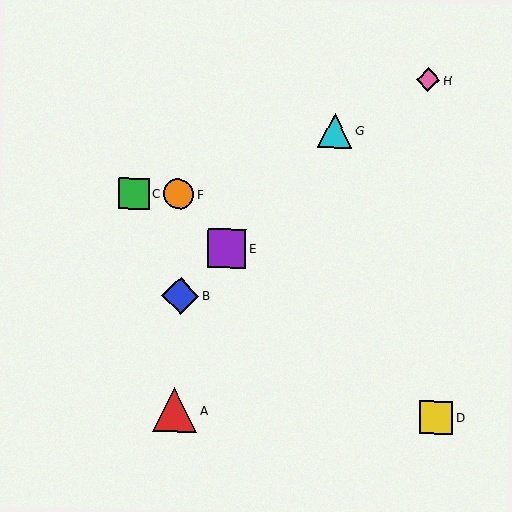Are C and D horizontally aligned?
No, C is at y≈193 and D is at y≈417.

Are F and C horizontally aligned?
Yes, both are at y≈194.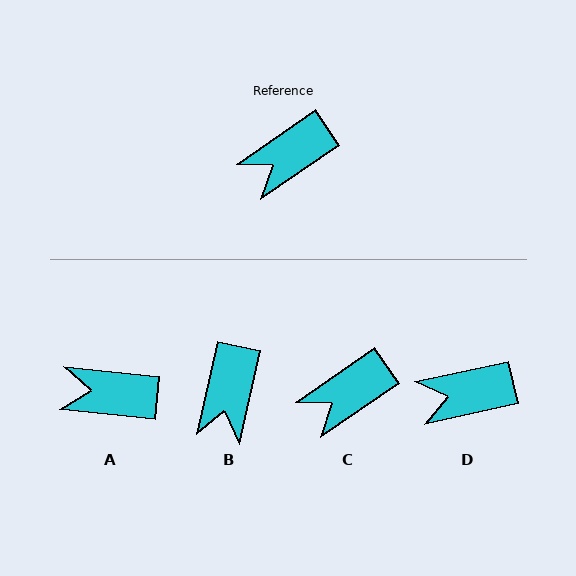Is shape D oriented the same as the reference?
No, it is off by about 22 degrees.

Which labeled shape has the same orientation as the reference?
C.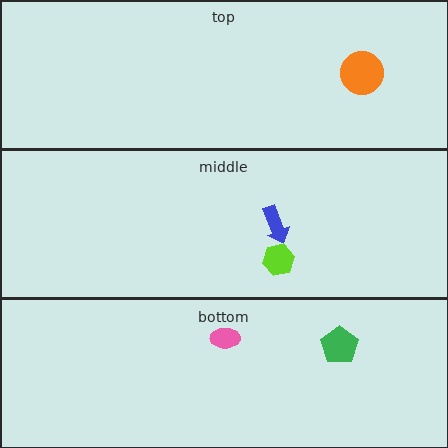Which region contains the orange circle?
The top region.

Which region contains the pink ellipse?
The bottom region.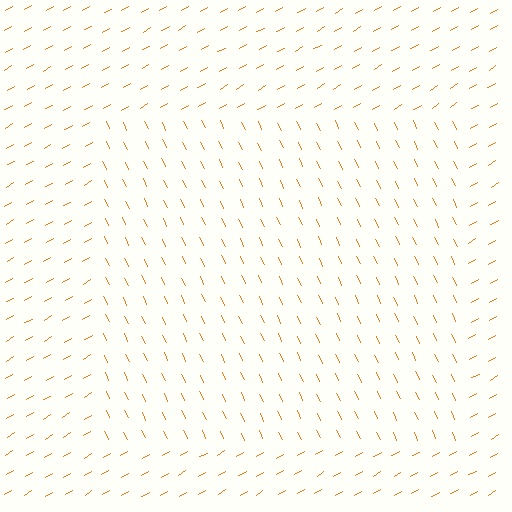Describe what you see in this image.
The image is filled with small orange line segments. A rectangle region in the image has lines oriented differently from the surrounding lines, creating a visible texture boundary.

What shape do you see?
I see a rectangle.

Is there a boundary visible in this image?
Yes, there is a texture boundary formed by a change in line orientation.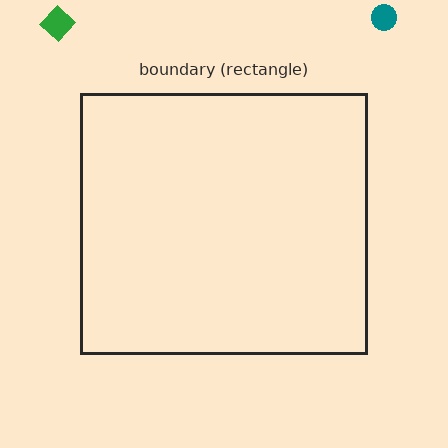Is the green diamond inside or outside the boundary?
Outside.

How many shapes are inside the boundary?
0 inside, 2 outside.